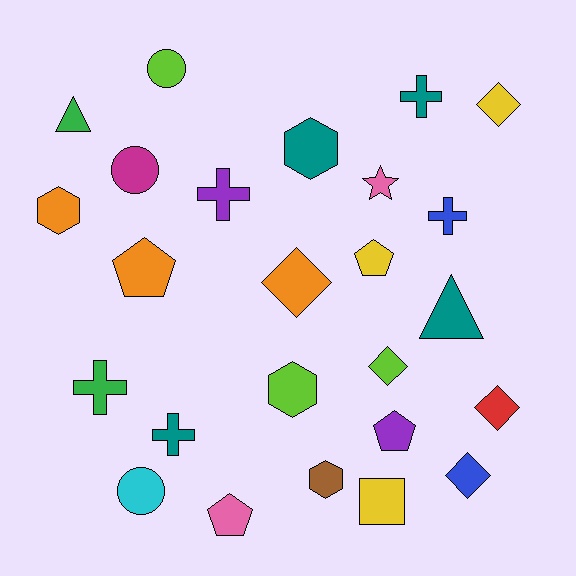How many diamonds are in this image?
There are 5 diamonds.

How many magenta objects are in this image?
There is 1 magenta object.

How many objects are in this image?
There are 25 objects.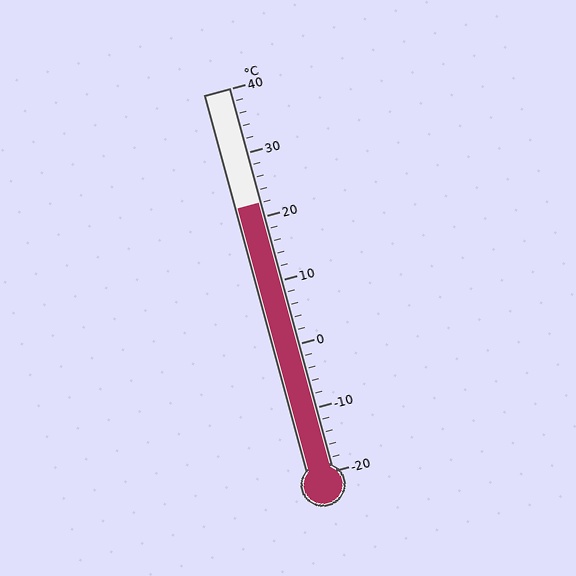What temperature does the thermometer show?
The thermometer shows approximately 22°C.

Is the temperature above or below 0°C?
The temperature is above 0°C.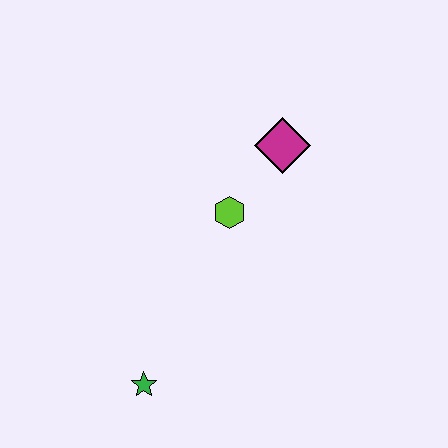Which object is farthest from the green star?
The magenta diamond is farthest from the green star.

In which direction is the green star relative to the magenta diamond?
The green star is below the magenta diamond.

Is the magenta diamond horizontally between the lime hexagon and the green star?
No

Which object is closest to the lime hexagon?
The magenta diamond is closest to the lime hexagon.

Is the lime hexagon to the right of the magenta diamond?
No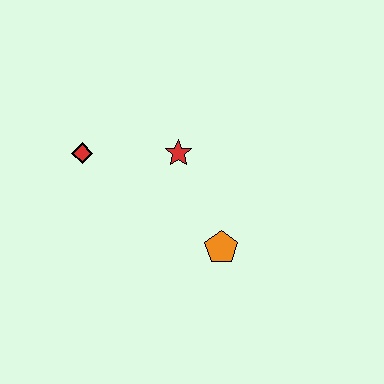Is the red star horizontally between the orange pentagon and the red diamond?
Yes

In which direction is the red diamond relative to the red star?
The red diamond is to the left of the red star.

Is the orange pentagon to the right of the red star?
Yes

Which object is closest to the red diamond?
The red star is closest to the red diamond.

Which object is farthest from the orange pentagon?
The red diamond is farthest from the orange pentagon.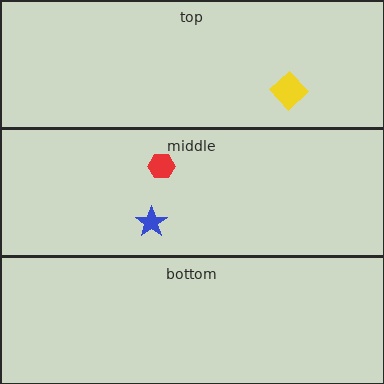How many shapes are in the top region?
1.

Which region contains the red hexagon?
The middle region.